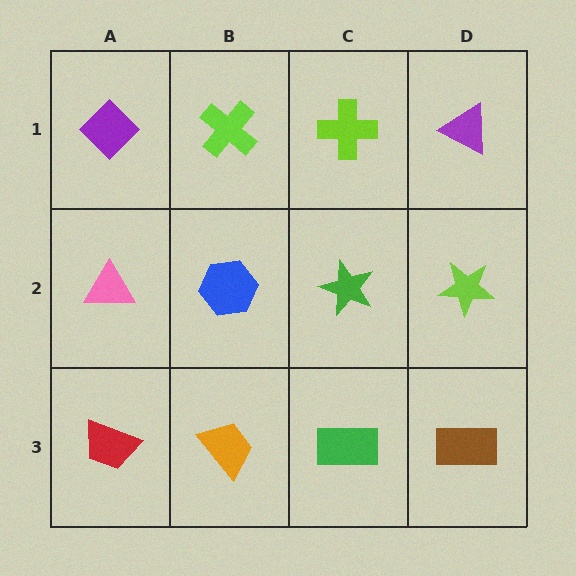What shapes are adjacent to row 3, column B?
A blue hexagon (row 2, column B), a red trapezoid (row 3, column A), a green rectangle (row 3, column C).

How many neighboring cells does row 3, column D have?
2.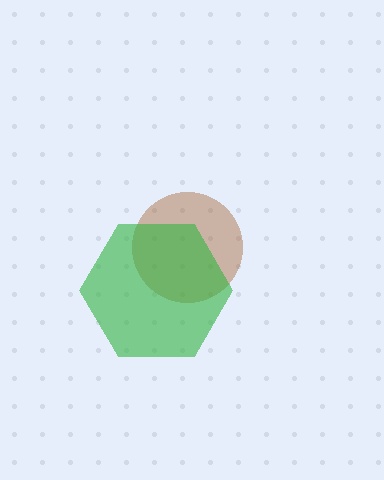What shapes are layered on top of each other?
The layered shapes are: a brown circle, a green hexagon.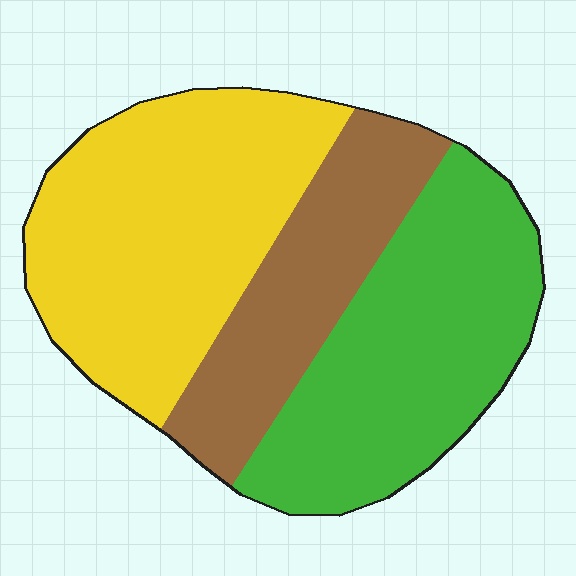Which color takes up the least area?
Brown, at roughly 25%.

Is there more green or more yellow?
Yellow.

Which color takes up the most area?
Yellow, at roughly 40%.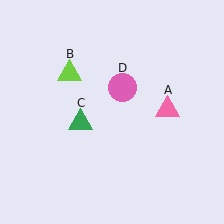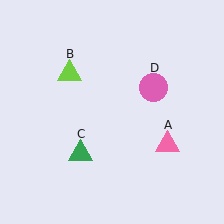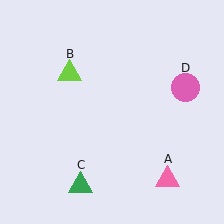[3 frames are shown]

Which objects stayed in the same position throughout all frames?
Lime triangle (object B) remained stationary.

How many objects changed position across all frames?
3 objects changed position: pink triangle (object A), green triangle (object C), pink circle (object D).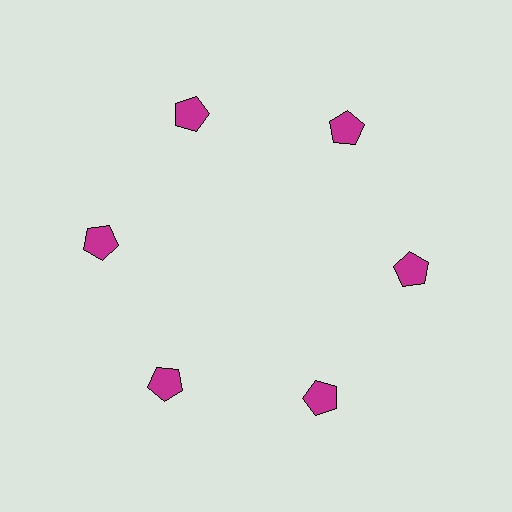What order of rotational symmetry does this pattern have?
This pattern has 6-fold rotational symmetry.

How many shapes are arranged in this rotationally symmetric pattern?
There are 6 shapes, arranged in 6 groups of 1.